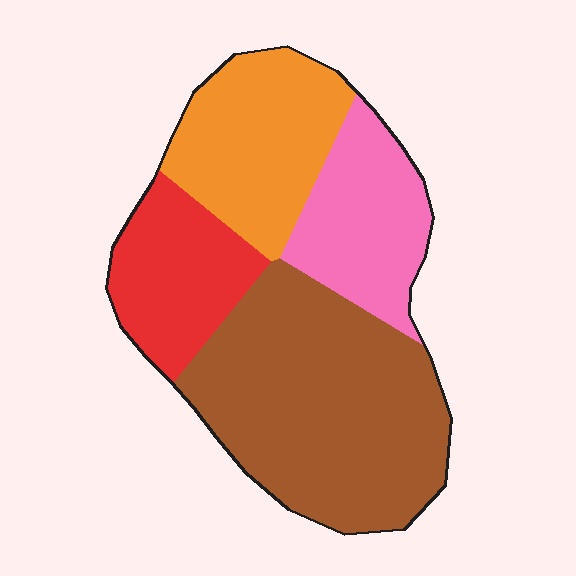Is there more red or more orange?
Orange.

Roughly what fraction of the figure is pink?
Pink takes up about one sixth (1/6) of the figure.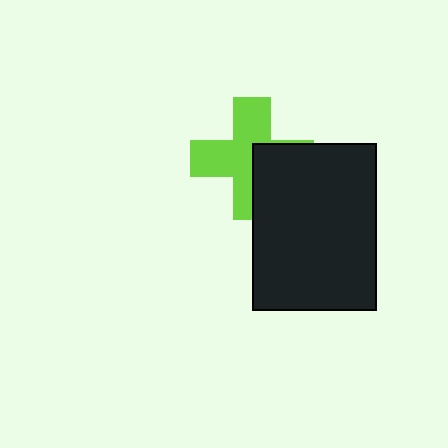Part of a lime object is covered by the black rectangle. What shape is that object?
It is a cross.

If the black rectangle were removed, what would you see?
You would see the complete lime cross.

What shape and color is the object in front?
The object in front is a black rectangle.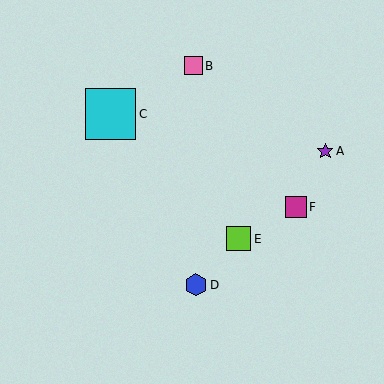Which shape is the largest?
The cyan square (labeled C) is the largest.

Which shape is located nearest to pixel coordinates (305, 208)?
The magenta square (labeled F) at (296, 207) is nearest to that location.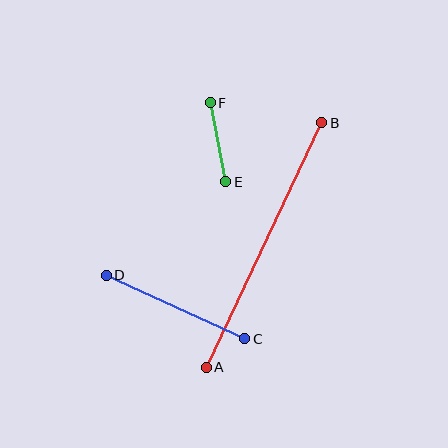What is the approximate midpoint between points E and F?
The midpoint is at approximately (218, 142) pixels.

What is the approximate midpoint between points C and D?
The midpoint is at approximately (176, 307) pixels.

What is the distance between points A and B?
The distance is approximately 270 pixels.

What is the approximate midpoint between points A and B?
The midpoint is at approximately (264, 245) pixels.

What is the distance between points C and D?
The distance is approximately 152 pixels.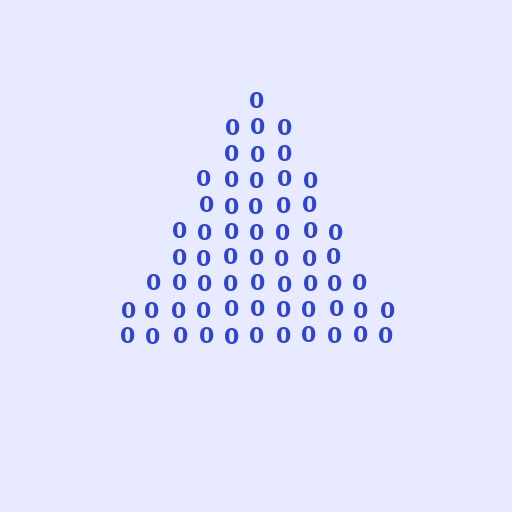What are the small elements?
The small elements are digit 0's.